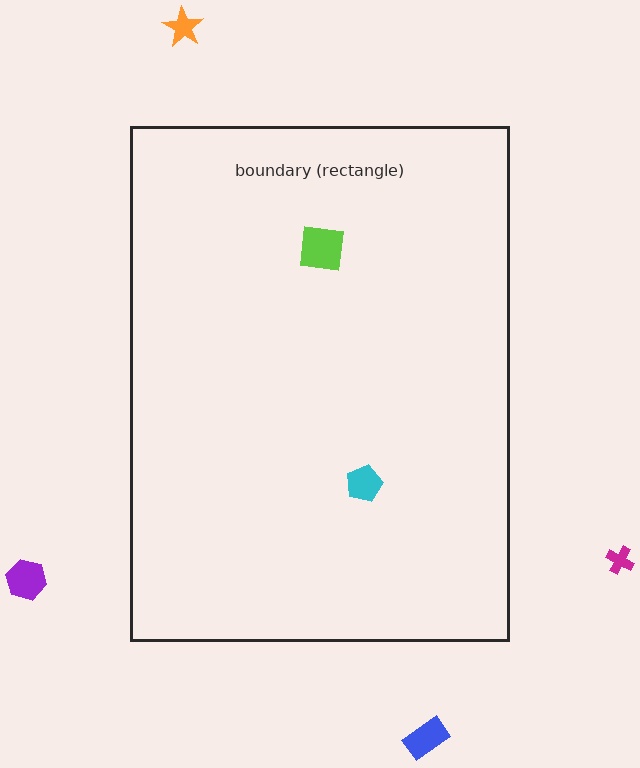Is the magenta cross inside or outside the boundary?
Outside.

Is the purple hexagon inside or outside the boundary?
Outside.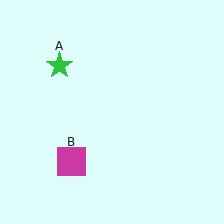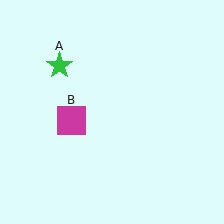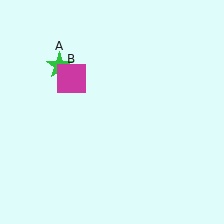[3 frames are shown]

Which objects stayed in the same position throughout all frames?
Green star (object A) remained stationary.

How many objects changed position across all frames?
1 object changed position: magenta square (object B).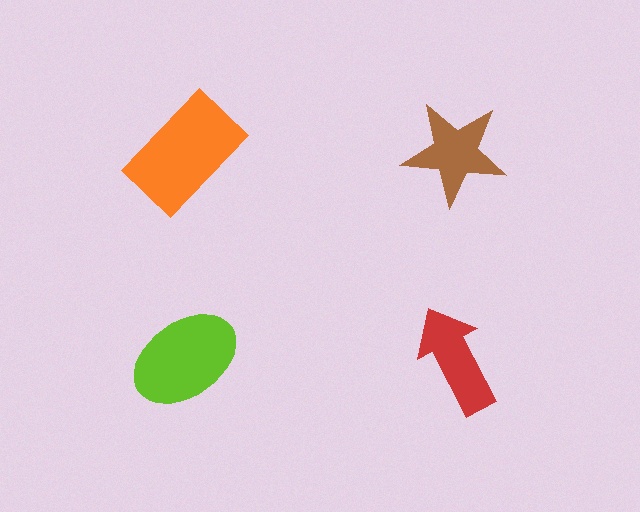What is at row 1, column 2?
A brown star.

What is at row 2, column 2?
A red arrow.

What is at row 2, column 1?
A lime ellipse.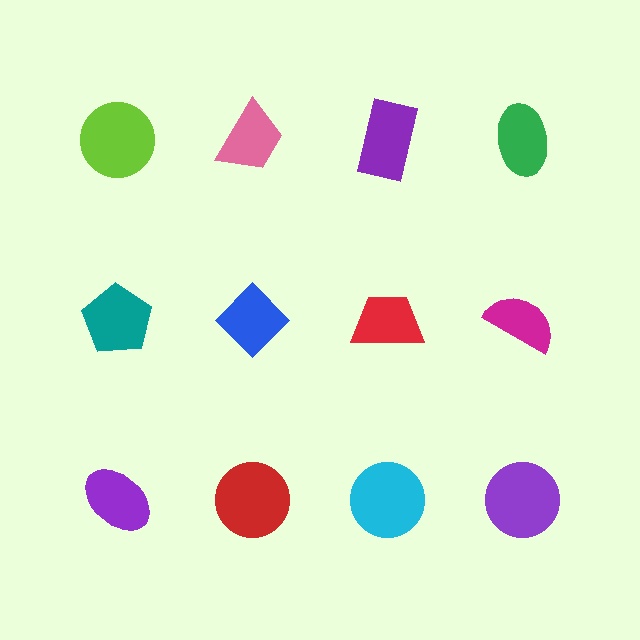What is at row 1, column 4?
A green ellipse.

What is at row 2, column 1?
A teal pentagon.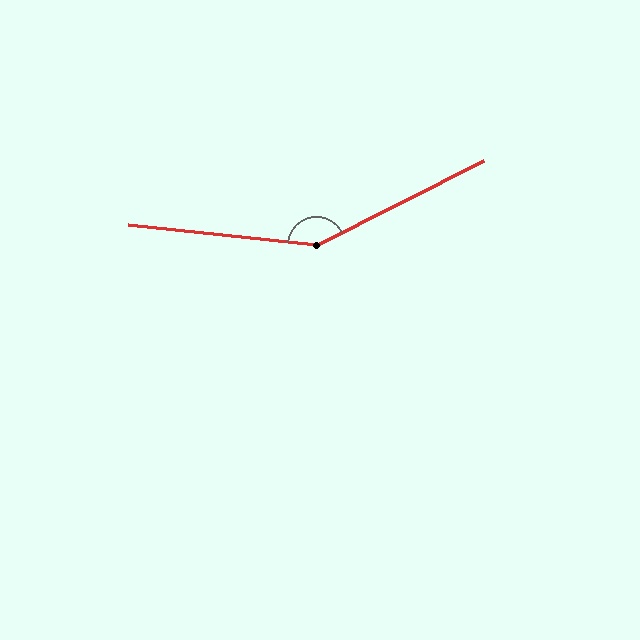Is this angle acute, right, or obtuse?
It is obtuse.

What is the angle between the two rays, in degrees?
Approximately 147 degrees.